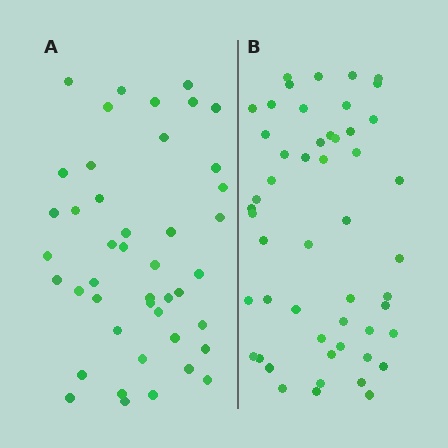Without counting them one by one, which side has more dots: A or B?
Region B (the right region) has more dots.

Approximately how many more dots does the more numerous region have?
Region B has roughly 8 or so more dots than region A.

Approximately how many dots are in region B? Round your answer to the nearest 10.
About 50 dots. (The exact count is 51, which rounds to 50.)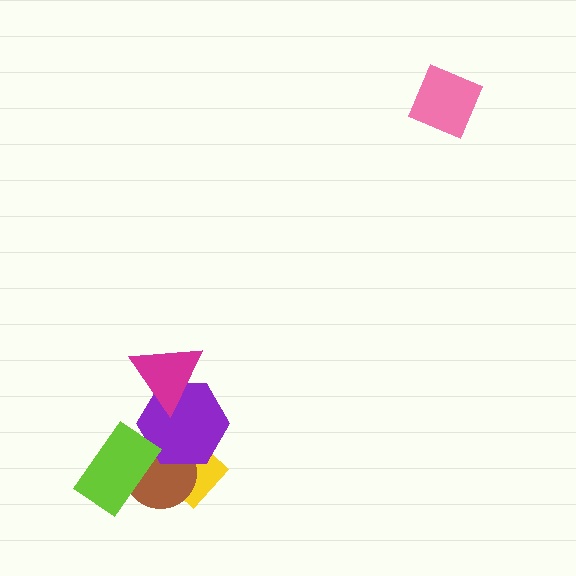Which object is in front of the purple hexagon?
The magenta triangle is in front of the purple hexagon.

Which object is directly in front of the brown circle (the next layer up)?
The purple hexagon is directly in front of the brown circle.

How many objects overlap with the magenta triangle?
1 object overlaps with the magenta triangle.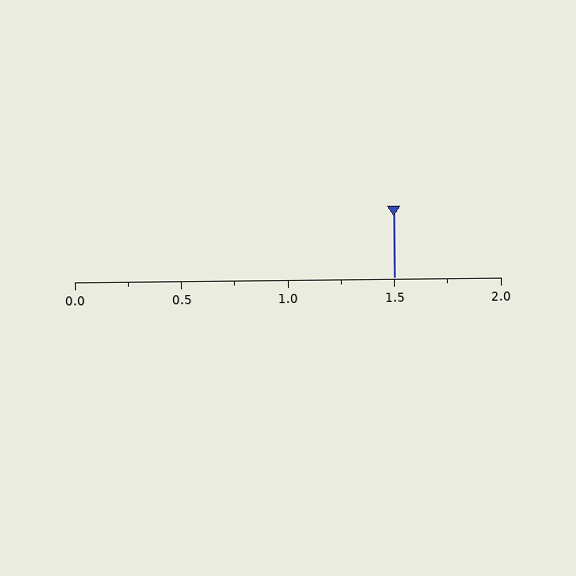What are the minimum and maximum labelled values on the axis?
The axis runs from 0.0 to 2.0.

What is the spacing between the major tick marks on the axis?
The major ticks are spaced 0.5 apart.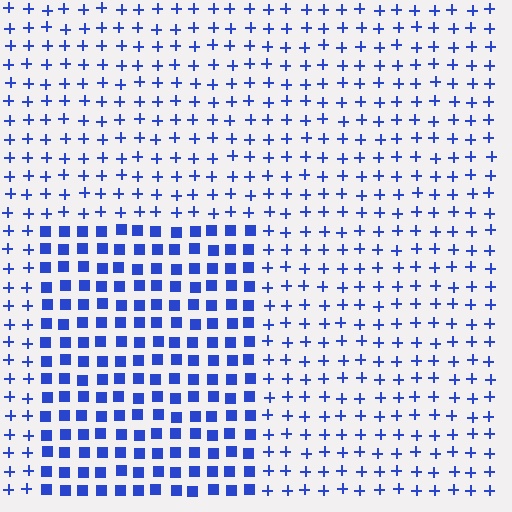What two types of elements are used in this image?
The image uses squares inside the rectangle region and plus signs outside it.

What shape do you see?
I see a rectangle.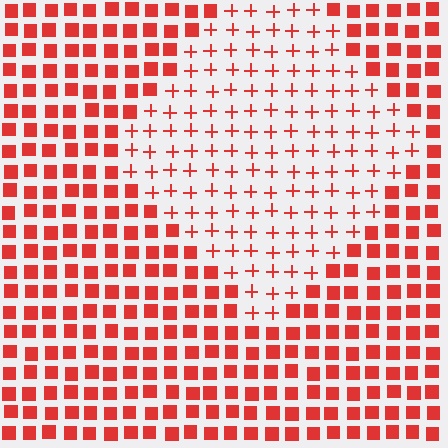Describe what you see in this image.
The image is filled with small red elements arranged in a uniform grid. A diamond-shaped region contains plus signs, while the surrounding area contains squares. The boundary is defined purely by the change in element shape.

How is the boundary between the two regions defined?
The boundary is defined by a change in element shape: plus signs inside vs. squares outside. All elements share the same color and spacing.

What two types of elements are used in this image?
The image uses plus signs inside the diamond region and squares outside it.